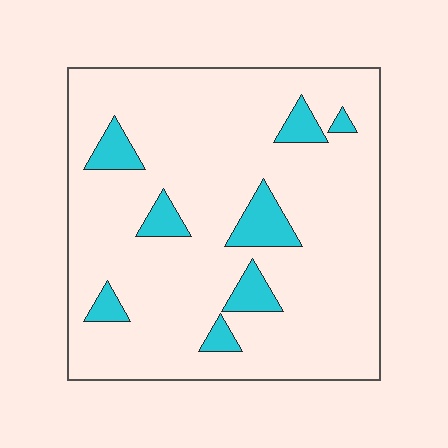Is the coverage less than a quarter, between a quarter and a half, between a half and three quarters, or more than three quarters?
Less than a quarter.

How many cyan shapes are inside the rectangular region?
8.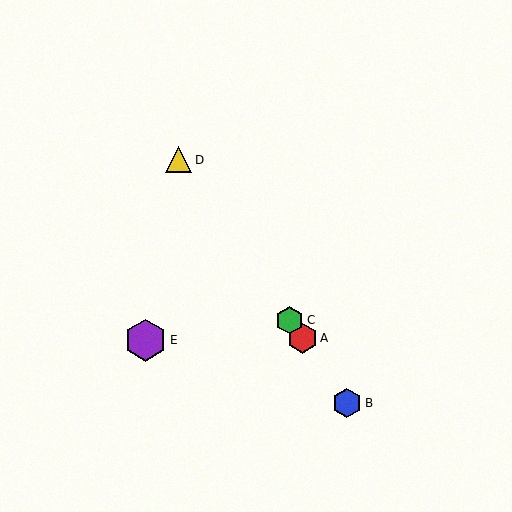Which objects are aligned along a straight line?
Objects A, B, C, D are aligned along a straight line.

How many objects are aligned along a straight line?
4 objects (A, B, C, D) are aligned along a straight line.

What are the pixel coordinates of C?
Object C is at (290, 320).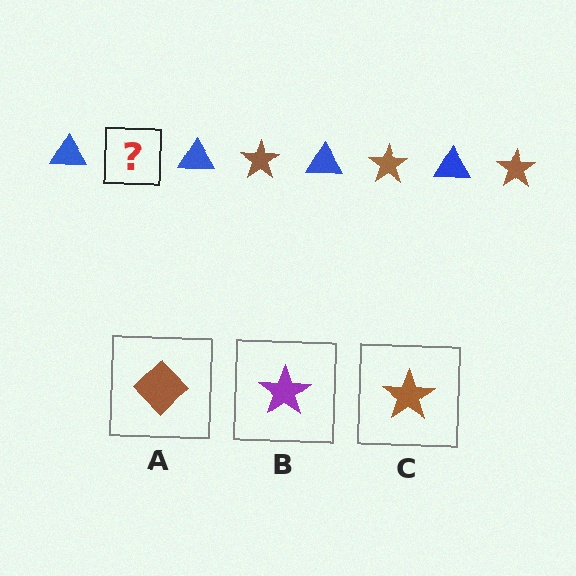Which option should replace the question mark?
Option C.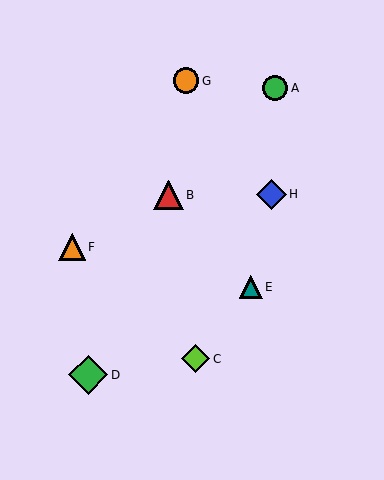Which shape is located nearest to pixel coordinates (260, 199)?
The blue diamond (labeled H) at (271, 194) is nearest to that location.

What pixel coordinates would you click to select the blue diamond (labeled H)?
Click at (271, 194) to select the blue diamond H.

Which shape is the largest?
The green diamond (labeled D) is the largest.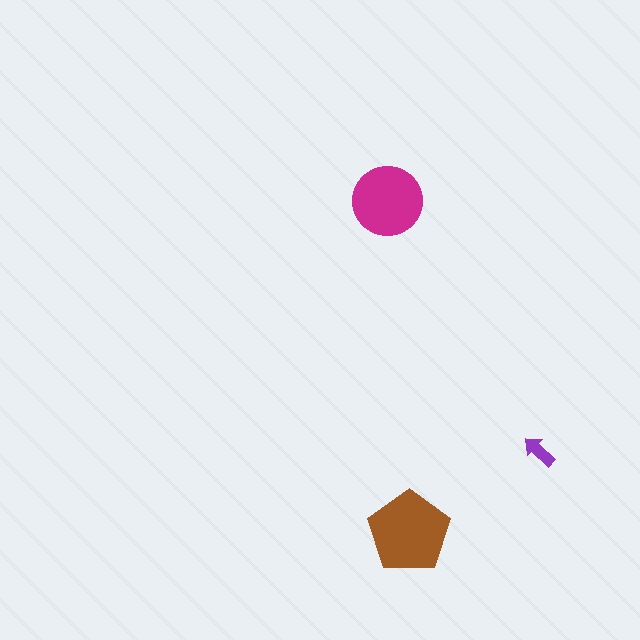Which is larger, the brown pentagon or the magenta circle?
The brown pentagon.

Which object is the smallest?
The purple arrow.